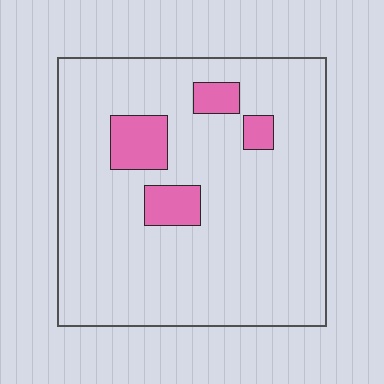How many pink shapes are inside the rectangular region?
4.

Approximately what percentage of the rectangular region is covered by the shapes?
Approximately 10%.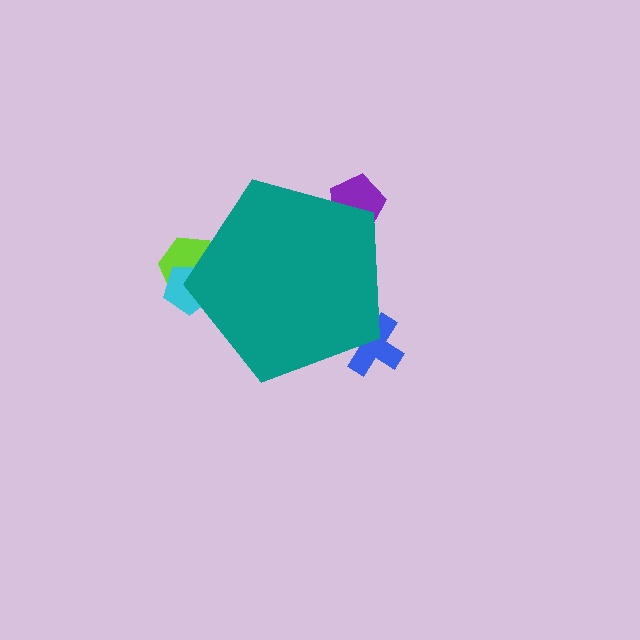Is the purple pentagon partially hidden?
Yes, the purple pentagon is partially hidden behind the teal pentagon.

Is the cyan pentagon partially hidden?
Yes, the cyan pentagon is partially hidden behind the teal pentagon.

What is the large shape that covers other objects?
A teal pentagon.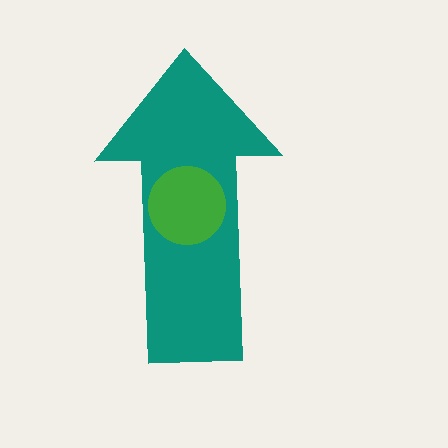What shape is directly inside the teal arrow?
The green circle.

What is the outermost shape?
The teal arrow.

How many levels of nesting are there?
2.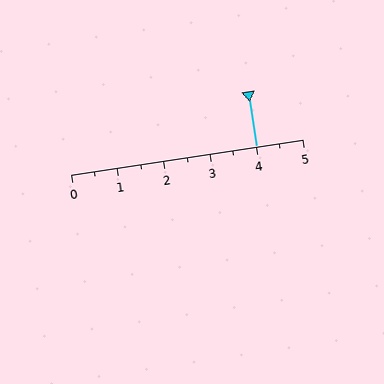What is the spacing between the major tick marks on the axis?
The major ticks are spaced 1 apart.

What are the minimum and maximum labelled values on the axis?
The axis runs from 0 to 5.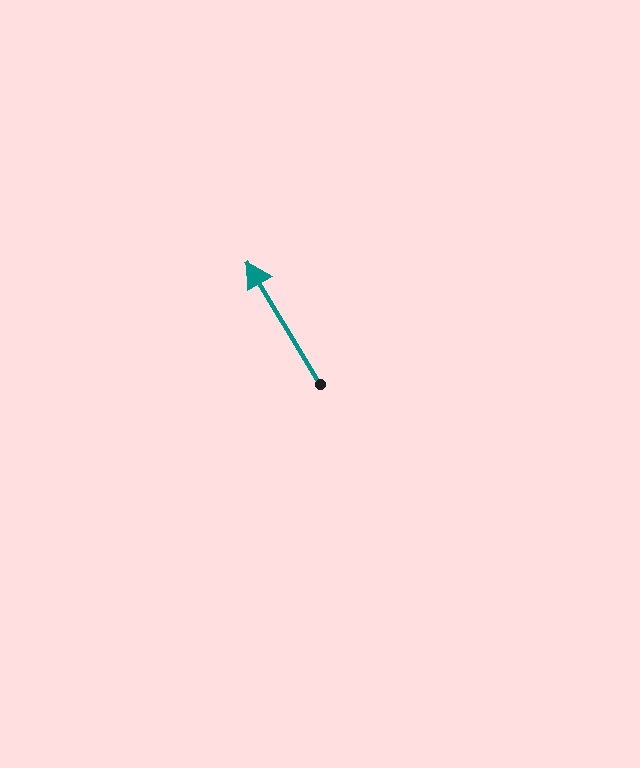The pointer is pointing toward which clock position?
Roughly 11 o'clock.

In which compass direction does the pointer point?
Northwest.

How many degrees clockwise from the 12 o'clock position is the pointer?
Approximately 329 degrees.